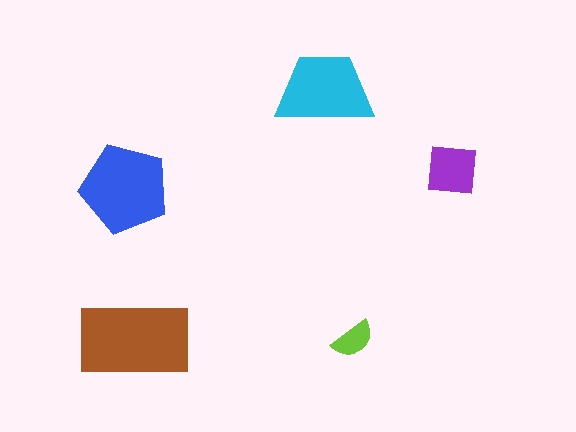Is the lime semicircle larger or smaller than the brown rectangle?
Smaller.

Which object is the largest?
The brown rectangle.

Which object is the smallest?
The lime semicircle.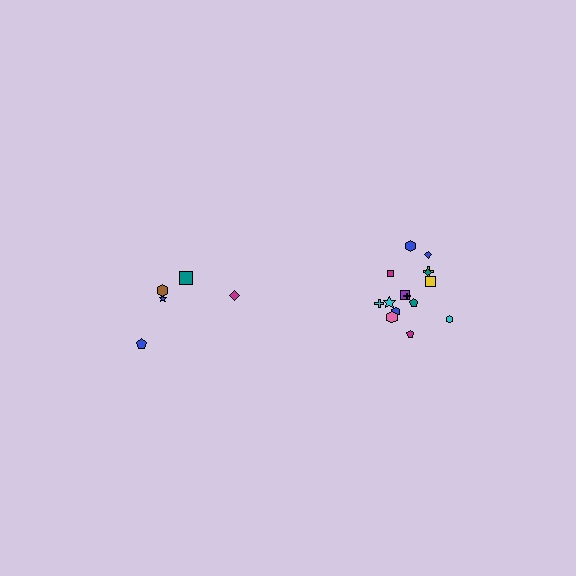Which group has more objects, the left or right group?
The right group.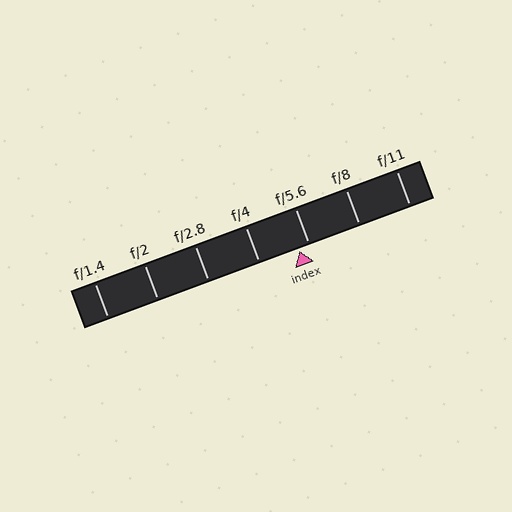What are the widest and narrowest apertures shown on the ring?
The widest aperture shown is f/1.4 and the narrowest is f/11.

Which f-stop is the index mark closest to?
The index mark is closest to f/5.6.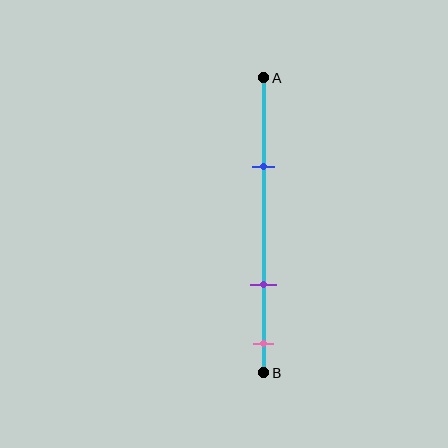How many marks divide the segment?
There are 3 marks dividing the segment.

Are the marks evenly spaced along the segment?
No, the marks are not evenly spaced.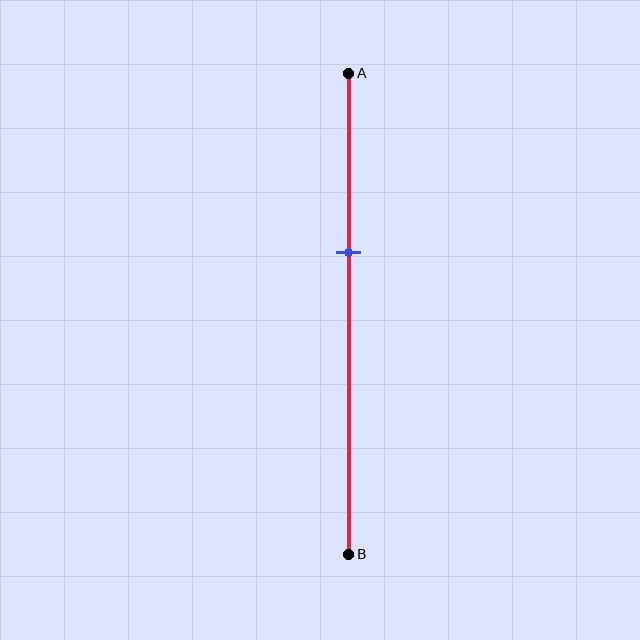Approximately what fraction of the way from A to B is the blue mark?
The blue mark is approximately 35% of the way from A to B.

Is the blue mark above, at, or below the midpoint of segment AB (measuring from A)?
The blue mark is above the midpoint of segment AB.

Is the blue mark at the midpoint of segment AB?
No, the mark is at about 35% from A, not at the 50% midpoint.